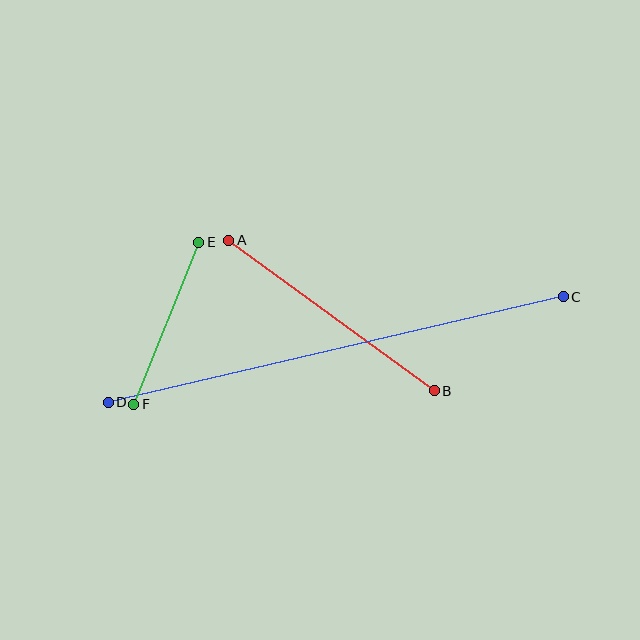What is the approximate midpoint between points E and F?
The midpoint is at approximately (166, 323) pixels.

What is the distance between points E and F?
The distance is approximately 174 pixels.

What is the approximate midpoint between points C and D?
The midpoint is at approximately (336, 349) pixels.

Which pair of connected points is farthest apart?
Points C and D are farthest apart.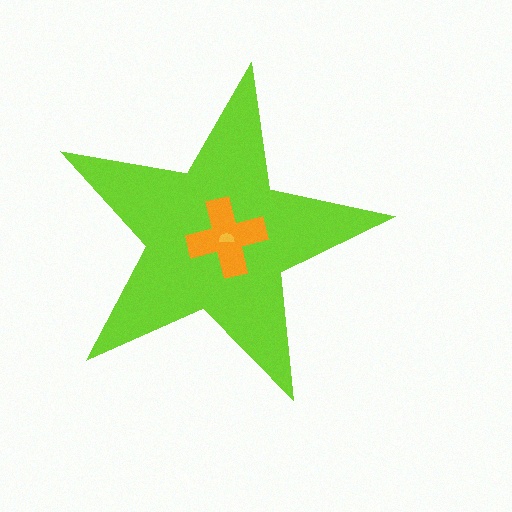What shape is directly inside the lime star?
The orange cross.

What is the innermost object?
The yellow semicircle.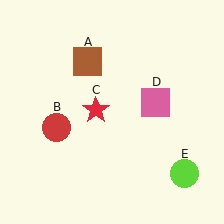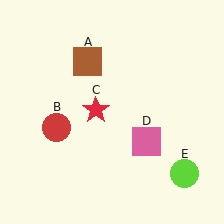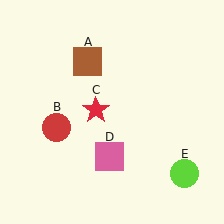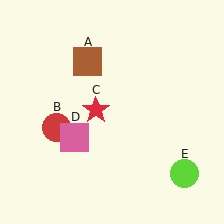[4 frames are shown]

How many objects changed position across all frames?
1 object changed position: pink square (object D).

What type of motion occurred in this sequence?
The pink square (object D) rotated clockwise around the center of the scene.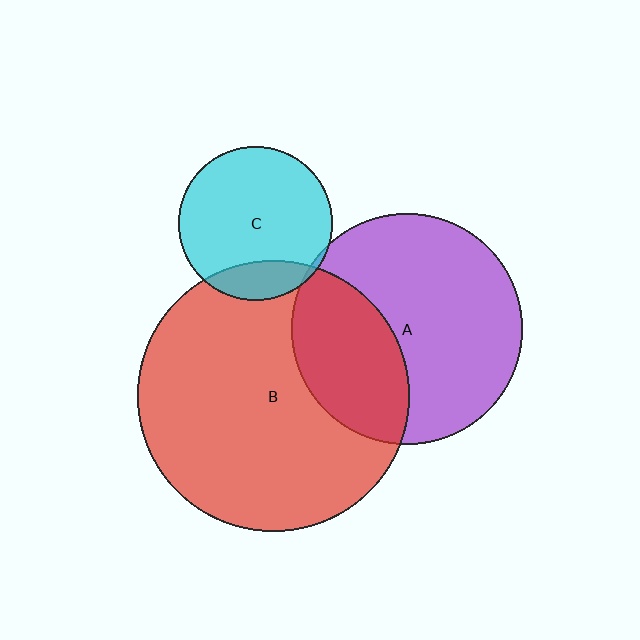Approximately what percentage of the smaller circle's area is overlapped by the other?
Approximately 35%.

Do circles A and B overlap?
Yes.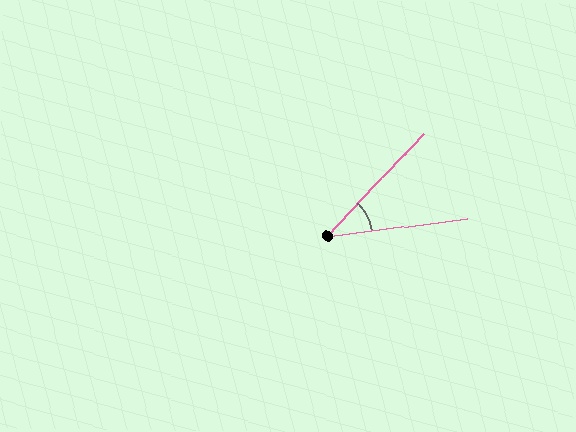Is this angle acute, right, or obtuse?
It is acute.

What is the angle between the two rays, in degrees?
Approximately 40 degrees.